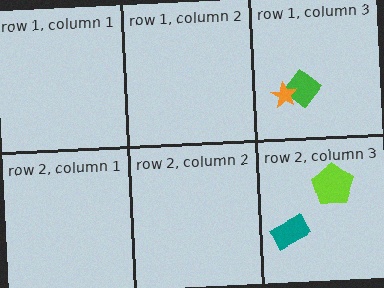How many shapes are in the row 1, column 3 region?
2.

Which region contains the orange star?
The row 1, column 3 region.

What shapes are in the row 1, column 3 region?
The green diamond, the orange star.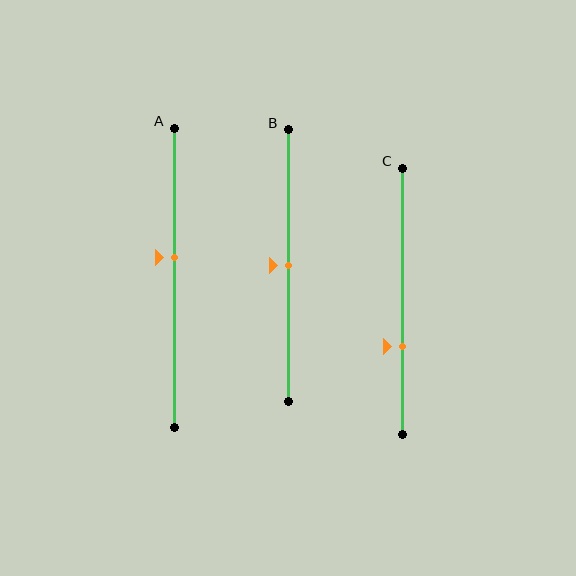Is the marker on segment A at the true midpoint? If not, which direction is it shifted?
No, the marker on segment A is shifted upward by about 7% of the segment length.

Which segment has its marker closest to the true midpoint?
Segment B has its marker closest to the true midpoint.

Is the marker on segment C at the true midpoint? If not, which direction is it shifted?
No, the marker on segment C is shifted downward by about 17% of the segment length.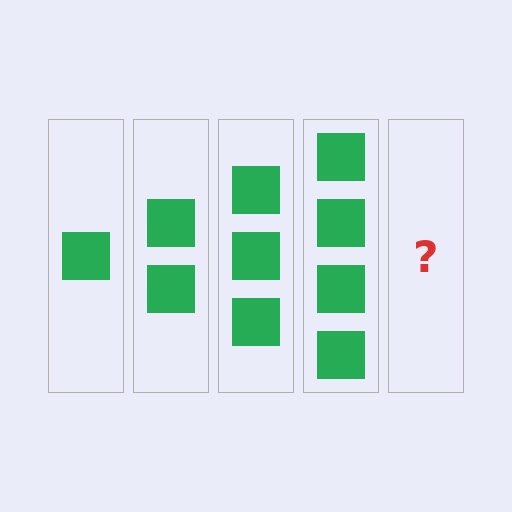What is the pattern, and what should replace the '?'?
The pattern is that each step adds one more square. The '?' should be 5 squares.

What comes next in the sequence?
The next element should be 5 squares.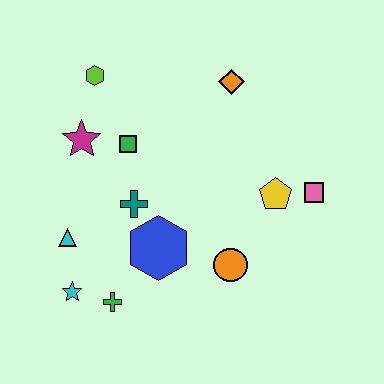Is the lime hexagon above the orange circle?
Yes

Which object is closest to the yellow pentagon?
The pink square is closest to the yellow pentagon.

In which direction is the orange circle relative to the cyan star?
The orange circle is to the right of the cyan star.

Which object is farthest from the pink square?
The cyan star is farthest from the pink square.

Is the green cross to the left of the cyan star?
No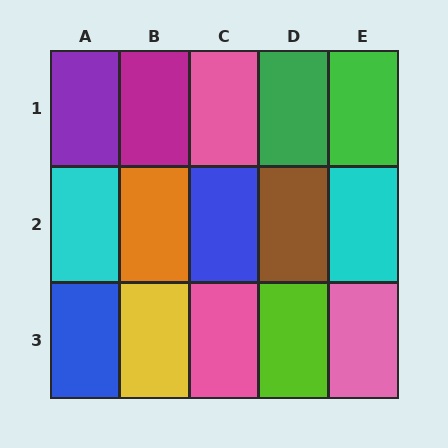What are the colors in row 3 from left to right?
Blue, yellow, pink, lime, pink.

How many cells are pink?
3 cells are pink.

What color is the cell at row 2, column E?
Cyan.